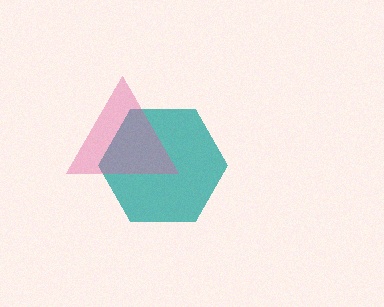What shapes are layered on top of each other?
The layered shapes are: a teal hexagon, a pink triangle.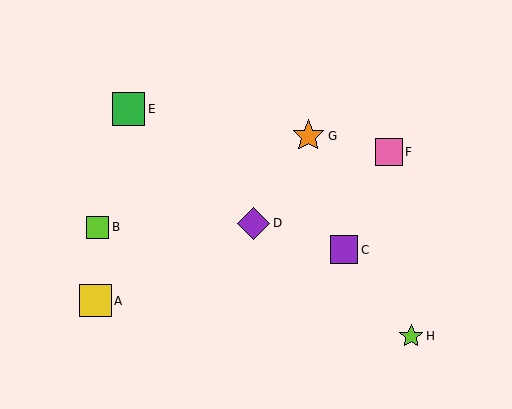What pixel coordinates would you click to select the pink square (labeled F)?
Click at (389, 152) to select the pink square F.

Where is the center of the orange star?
The center of the orange star is at (308, 136).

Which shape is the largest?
The green square (labeled E) is the largest.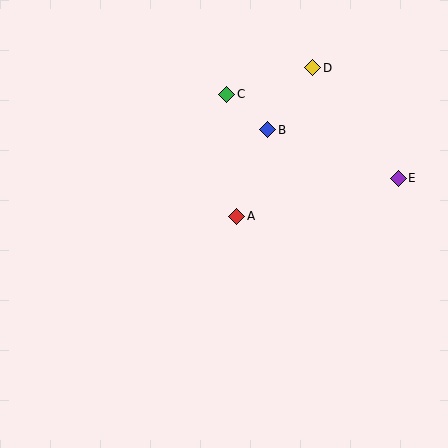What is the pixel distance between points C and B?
The distance between C and B is 54 pixels.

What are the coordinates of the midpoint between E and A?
The midpoint between E and A is at (318, 197).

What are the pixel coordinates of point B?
Point B is at (268, 130).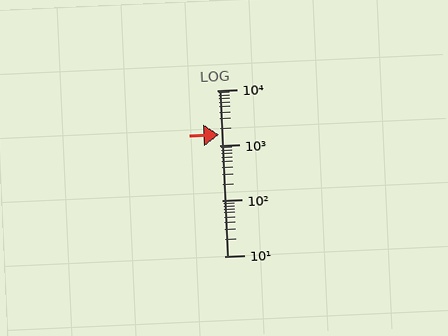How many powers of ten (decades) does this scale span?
The scale spans 3 decades, from 10 to 10000.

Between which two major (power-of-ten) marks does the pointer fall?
The pointer is between 1000 and 10000.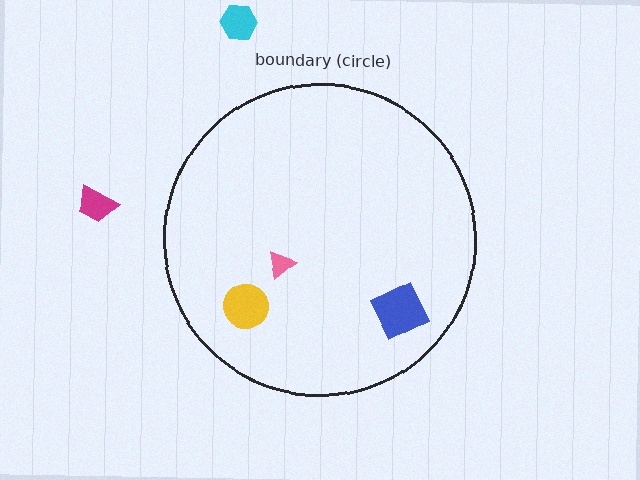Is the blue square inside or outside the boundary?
Inside.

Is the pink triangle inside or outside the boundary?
Inside.